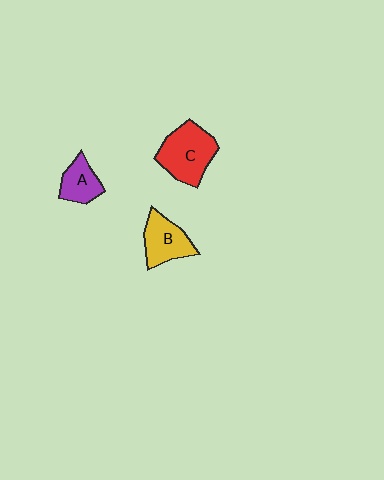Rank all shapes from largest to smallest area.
From largest to smallest: C (red), B (yellow), A (purple).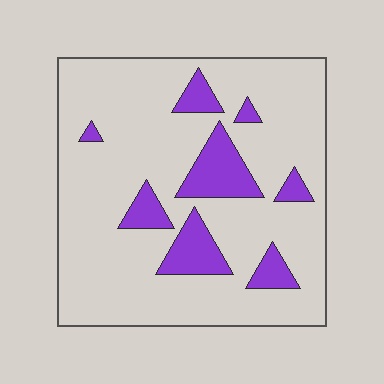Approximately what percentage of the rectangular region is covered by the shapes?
Approximately 15%.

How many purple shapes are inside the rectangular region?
8.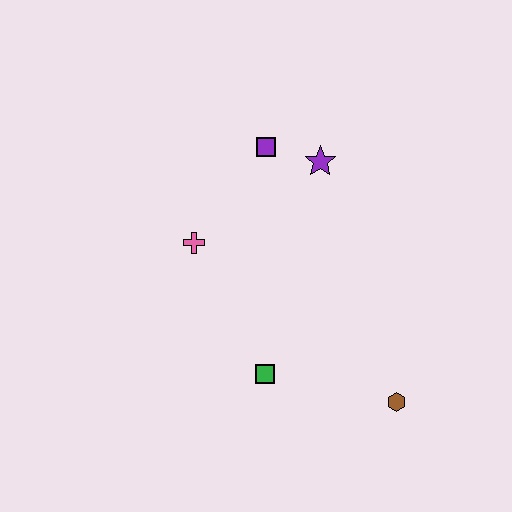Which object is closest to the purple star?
The purple square is closest to the purple star.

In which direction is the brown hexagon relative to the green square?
The brown hexagon is to the right of the green square.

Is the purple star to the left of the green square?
No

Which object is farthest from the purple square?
The brown hexagon is farthest from the purple square.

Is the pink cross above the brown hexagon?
Yes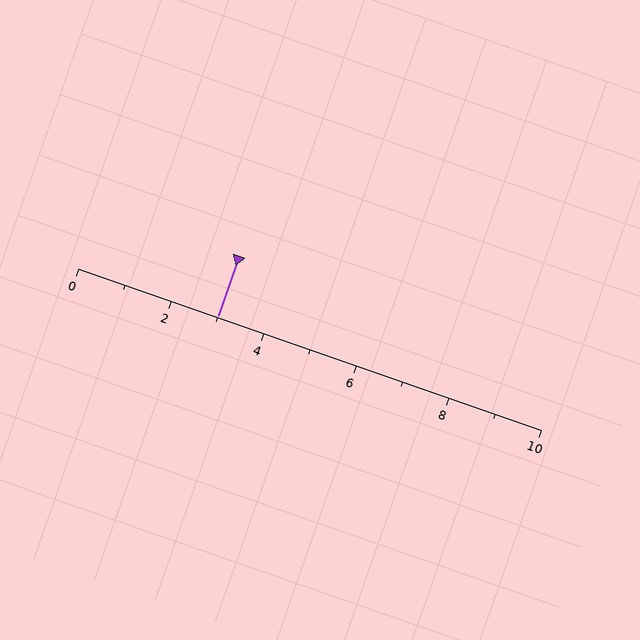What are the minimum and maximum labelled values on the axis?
The axis runs from 0 to 10.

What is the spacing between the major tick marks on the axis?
The major ticks are spaced 2 apart.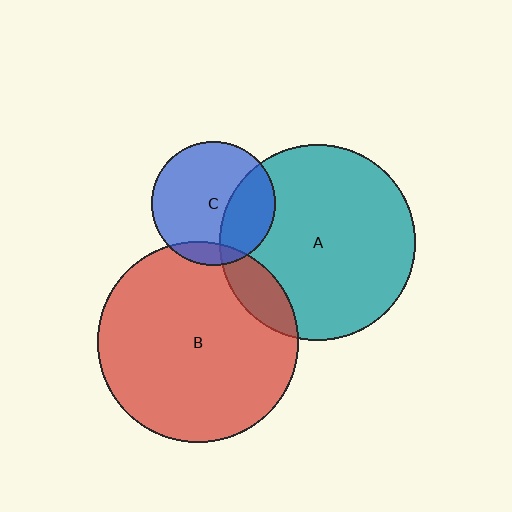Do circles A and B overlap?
Yes.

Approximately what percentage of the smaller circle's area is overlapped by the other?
Approximately 10%.